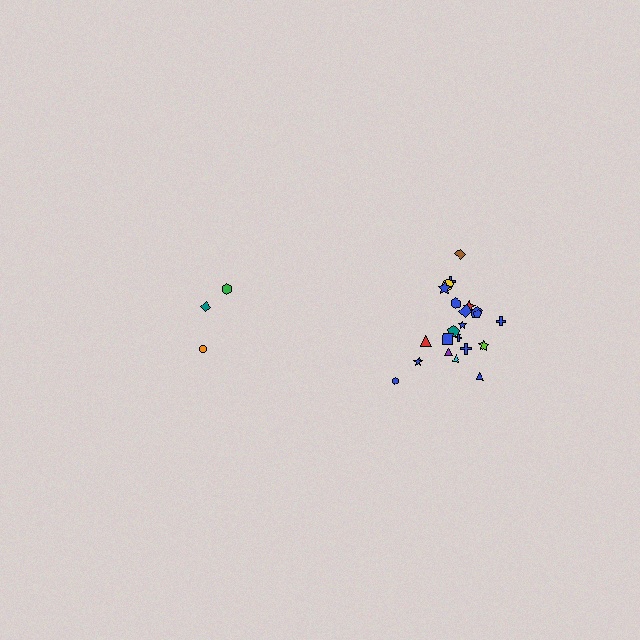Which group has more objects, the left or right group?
The right group.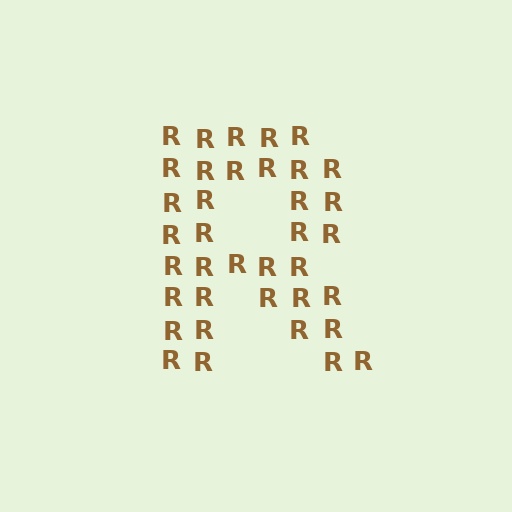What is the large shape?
The large shape is the letter R.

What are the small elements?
The small elements are letter R's.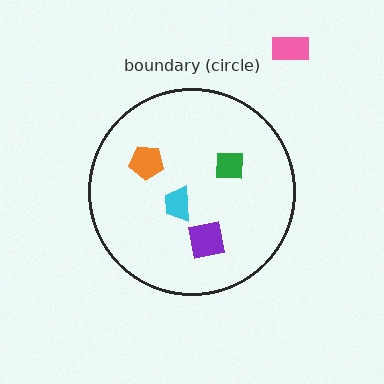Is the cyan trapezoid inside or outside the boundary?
Inside.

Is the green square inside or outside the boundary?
Inside.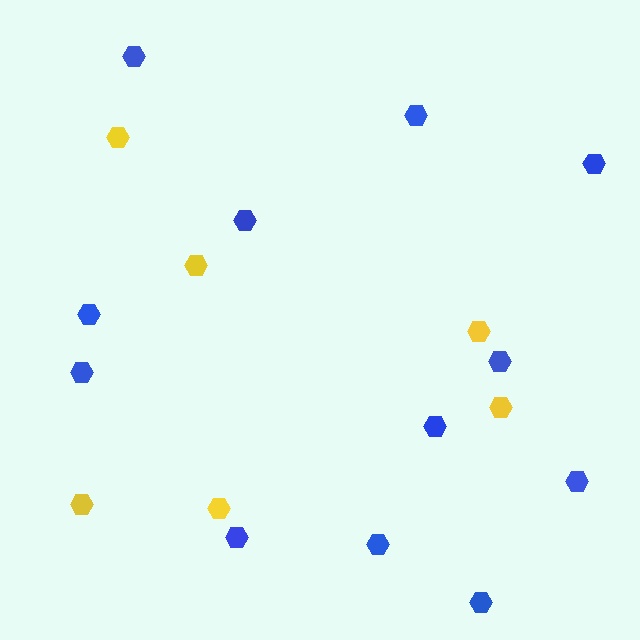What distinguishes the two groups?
There are 2 groups: one group of blue hexagons (12) and one group of yellow hexagons (6).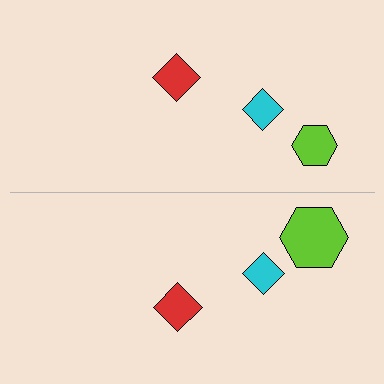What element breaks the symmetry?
The lime hexagon on the bottom side has a different size than its mirror counterpart.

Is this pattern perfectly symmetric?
No, the pattern is not perfectly symmetric. The lime hexagon on the bottom side has a different size than its mirror counterpart.